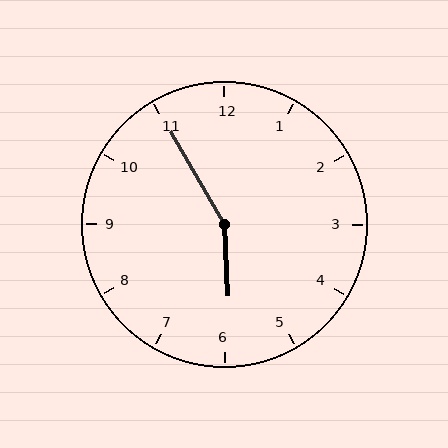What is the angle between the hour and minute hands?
Approximately 152 degrees.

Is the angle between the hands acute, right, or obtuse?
It is obtuse.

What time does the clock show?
5:55.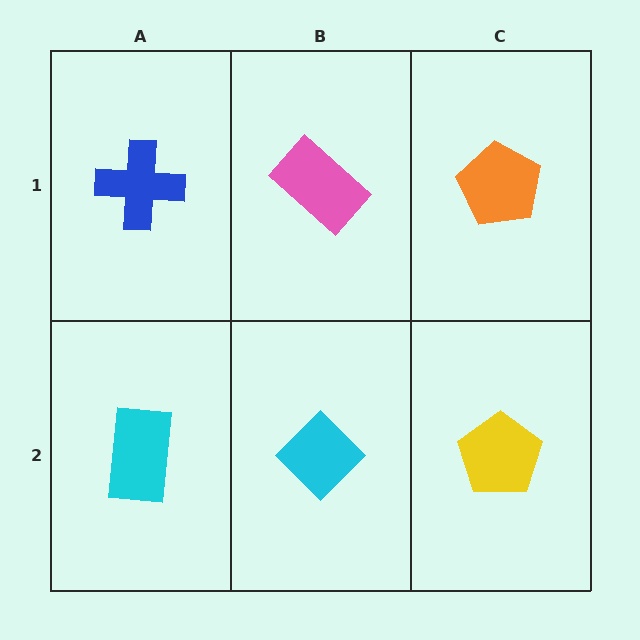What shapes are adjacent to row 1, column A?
A cyan rectangle (row 2, column A), a pink rectangle (row 1, column B).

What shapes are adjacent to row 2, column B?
A pink rectangle (row 1, column B), a cyan rectangle (row 2, column A), a yellow pentagon (row 2, column C).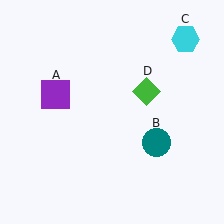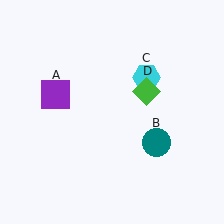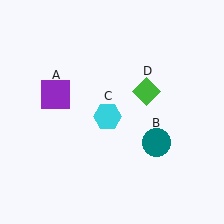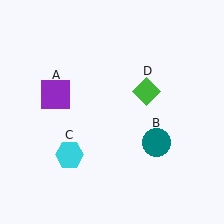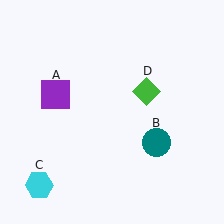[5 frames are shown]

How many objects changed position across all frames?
1 object changed position: cyan hexagon (object C).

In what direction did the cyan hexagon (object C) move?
The cyan hexagon (object C) moved down and to the left.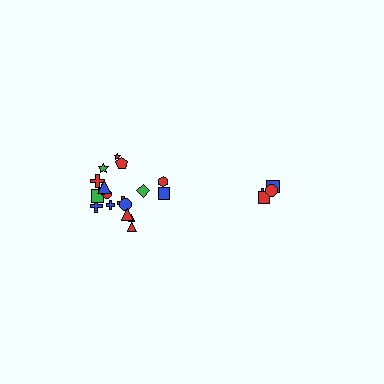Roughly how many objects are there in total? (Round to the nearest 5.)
Roughly 20 objects in total.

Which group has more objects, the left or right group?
The left group.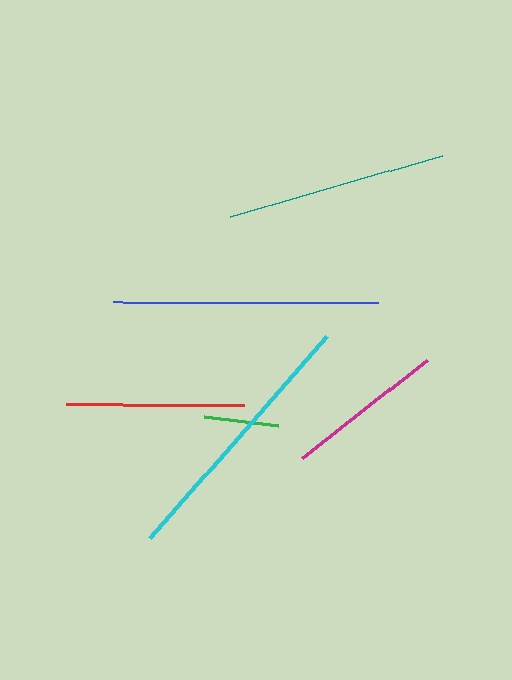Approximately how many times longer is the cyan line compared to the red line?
The cyan line is approximately 1.5 times the length of the red line.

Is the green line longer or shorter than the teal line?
The teal line is longer than the green line.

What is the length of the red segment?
The red segment is approximately 178 pixels long.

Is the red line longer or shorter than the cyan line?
The cyan line is longer than the red line.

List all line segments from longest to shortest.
From longest to shortest: cyan, blue, teal, red, magenta, green.